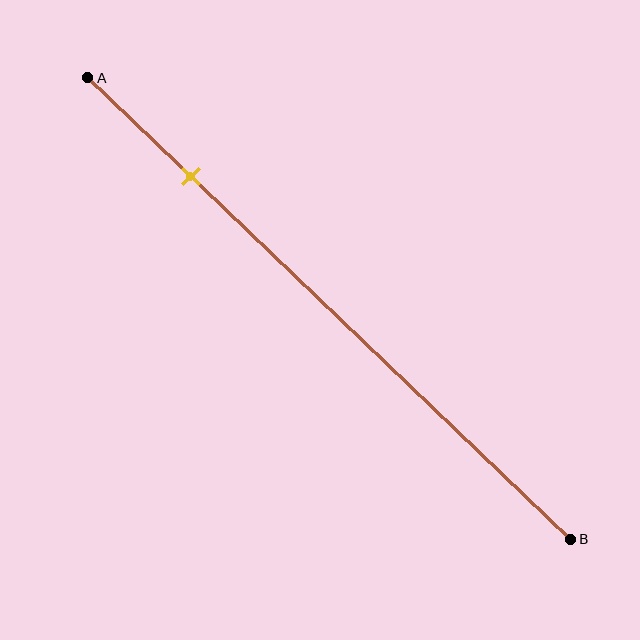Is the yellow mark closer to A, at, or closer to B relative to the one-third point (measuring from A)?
The yellow mark is closer to point A than the one-third point of segment AB.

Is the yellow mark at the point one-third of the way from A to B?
No, the mark is at about 20% from A, not at the 33% one-third point.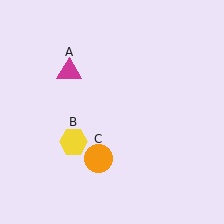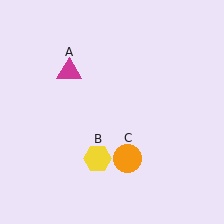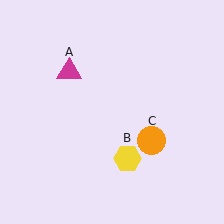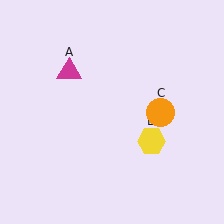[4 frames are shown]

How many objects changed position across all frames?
2 objects changed position: yellow hexagon (object B), orange circle (object C).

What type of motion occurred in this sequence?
The yellow hexagon (object B), orange circle (object C) rotated counterclockwise around the center of the scene.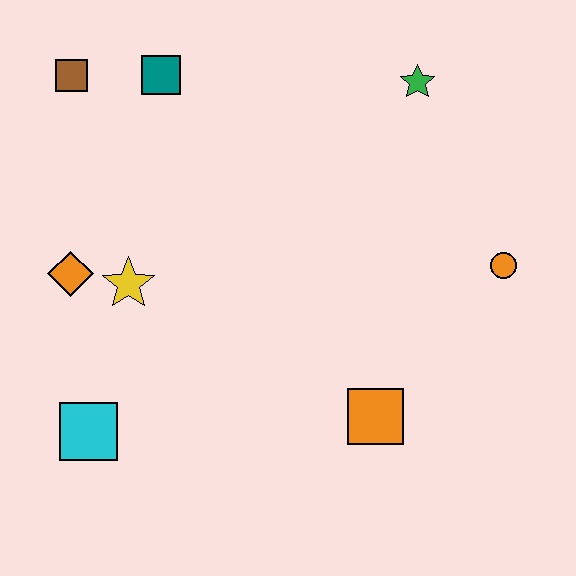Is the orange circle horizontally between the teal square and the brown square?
No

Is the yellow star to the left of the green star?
Yes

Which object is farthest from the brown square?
The orange circle is farthest from the brown square.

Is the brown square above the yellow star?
Yes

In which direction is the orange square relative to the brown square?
The orange square is below the brown square.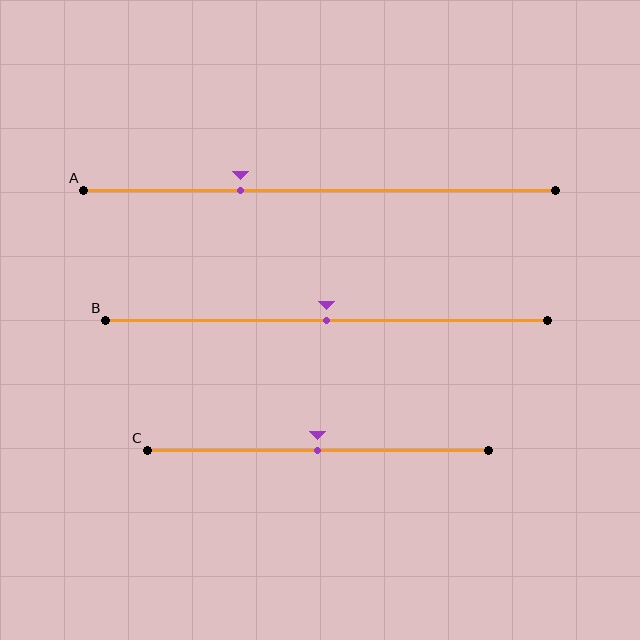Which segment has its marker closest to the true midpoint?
Segment B has its marker closest to the true midpoint.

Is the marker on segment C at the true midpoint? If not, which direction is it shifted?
Yes, the marker on segment C is at the true midpoint.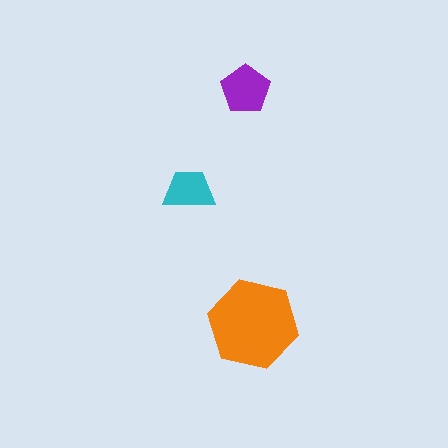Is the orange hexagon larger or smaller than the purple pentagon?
Larger.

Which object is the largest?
The orange hexagon.